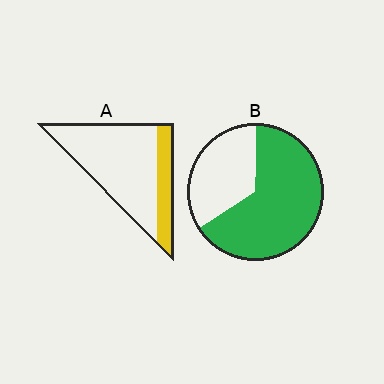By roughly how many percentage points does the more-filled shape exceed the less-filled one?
By roughly 45 percentage points (B over A).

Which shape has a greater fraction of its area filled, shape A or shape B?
Shape B.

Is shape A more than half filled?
No.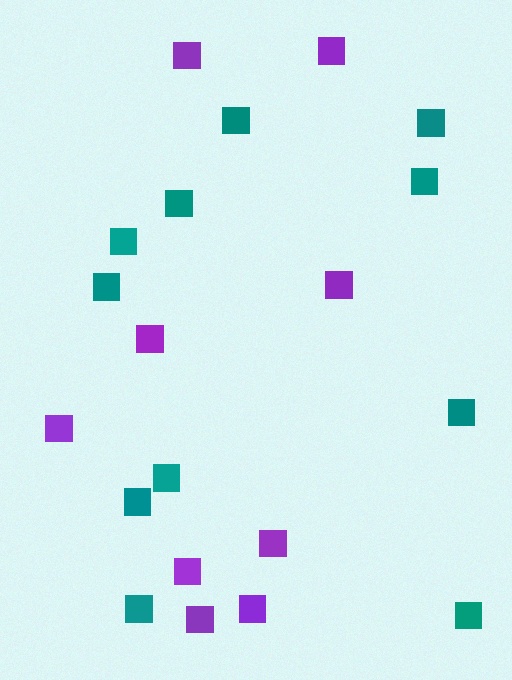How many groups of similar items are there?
There are 2 groups: one group of teal squares (11) and one group of purple squares (9).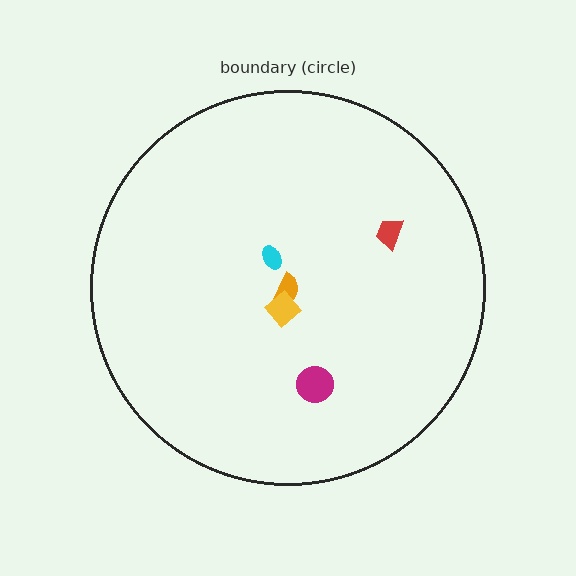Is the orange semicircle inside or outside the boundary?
Inside.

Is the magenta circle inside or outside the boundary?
Inside.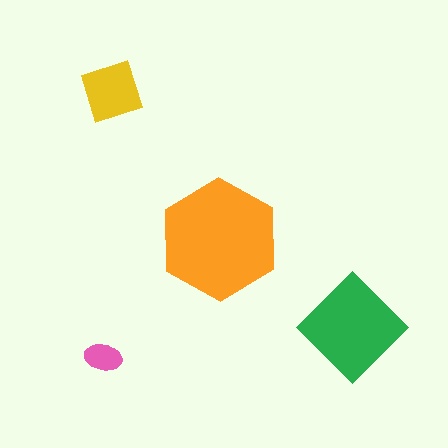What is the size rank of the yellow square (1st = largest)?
3rd.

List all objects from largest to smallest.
The orange hexagon, the green diamond, the yellow square, the pink ellipse.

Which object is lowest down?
The pink ellipse is bottommost.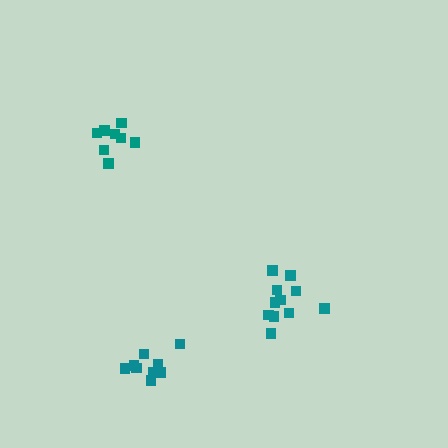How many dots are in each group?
Group 1: 11 dots, Group 2: 9 dots, Group 3: 8 dots (28 total).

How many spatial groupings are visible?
There are 3 spatial groupings.